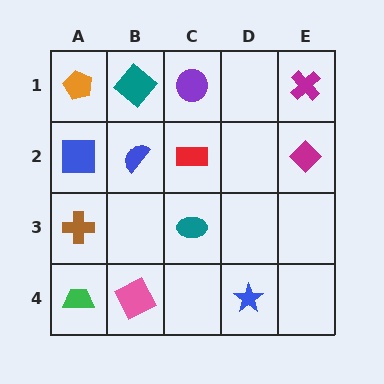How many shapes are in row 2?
4 shapes.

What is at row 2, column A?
A blue square.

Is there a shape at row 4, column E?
No, that cell is empty.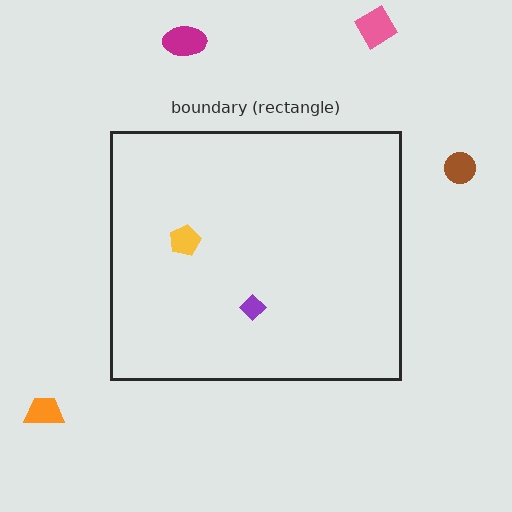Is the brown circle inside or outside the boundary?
Outside.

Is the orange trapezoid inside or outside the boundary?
Outside.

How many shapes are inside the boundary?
2 inside, 4 outside.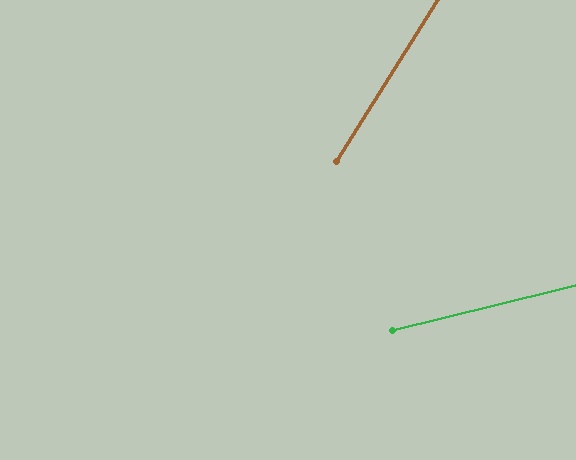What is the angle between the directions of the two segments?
Approximately 44 degrees.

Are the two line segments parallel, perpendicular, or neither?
Neither parallel nor perpendicular — they differ by about 44°.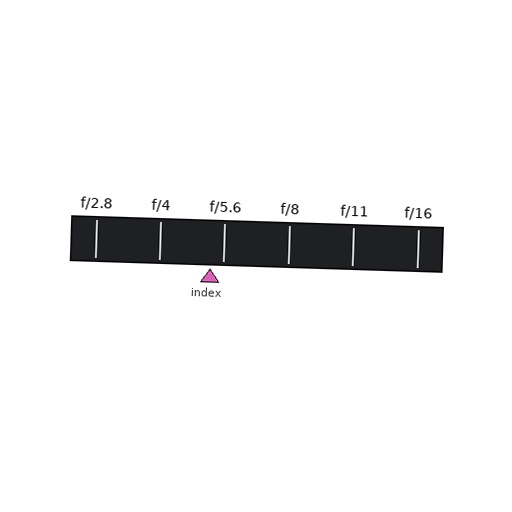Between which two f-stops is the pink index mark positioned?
The index mark is between f/4 and f/5.6.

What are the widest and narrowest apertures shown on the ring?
The widest aperture shown is f/2.8 and the narrowest is f/16.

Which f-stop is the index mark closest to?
The index mark is closest to f/5.6.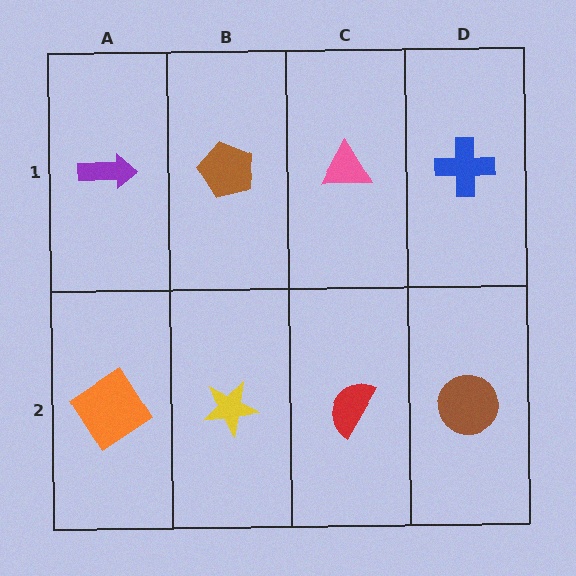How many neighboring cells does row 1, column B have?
3.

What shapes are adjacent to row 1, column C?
A red semicircle (row 2, column C), a brown pentagon (row 1, column B), a blue cross (row 1, column D).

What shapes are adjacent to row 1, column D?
A brown circle (row 2, column D), a pink triangle (row 1, column C).